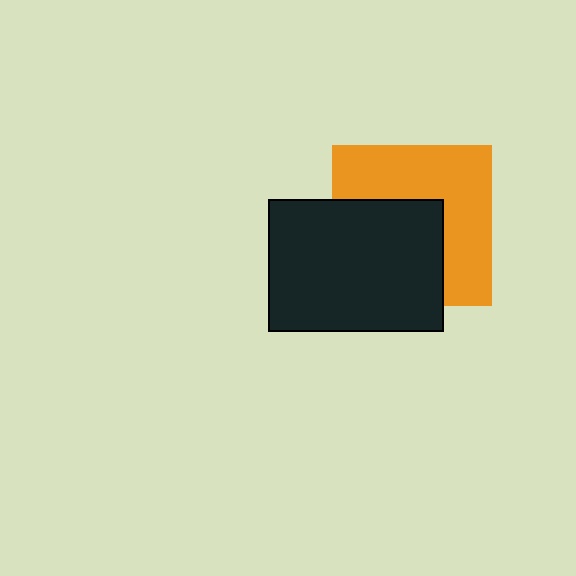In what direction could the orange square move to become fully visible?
The orange square could move toward the upper-right. That would shift it out from behind the black rectangle entirely.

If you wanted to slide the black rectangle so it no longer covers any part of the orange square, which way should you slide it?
Slide it toward the lower-left — that is the most direct way to separate the two shapes.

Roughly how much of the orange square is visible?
About half of it is visible (roughly 54%).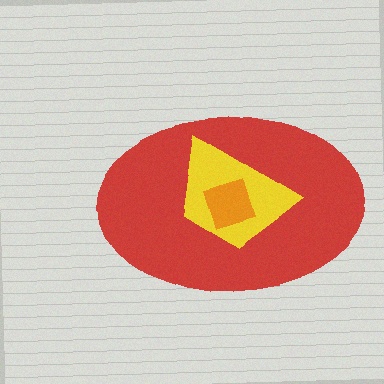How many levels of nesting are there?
3.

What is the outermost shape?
The red ellipse.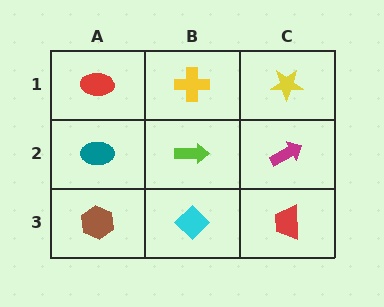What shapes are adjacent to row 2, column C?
A yellow star (row 1, column C), a red trapezoid (row 3, column C), a lime arrow (row 2, column B).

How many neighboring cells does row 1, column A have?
2.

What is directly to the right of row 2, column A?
A lime arrow.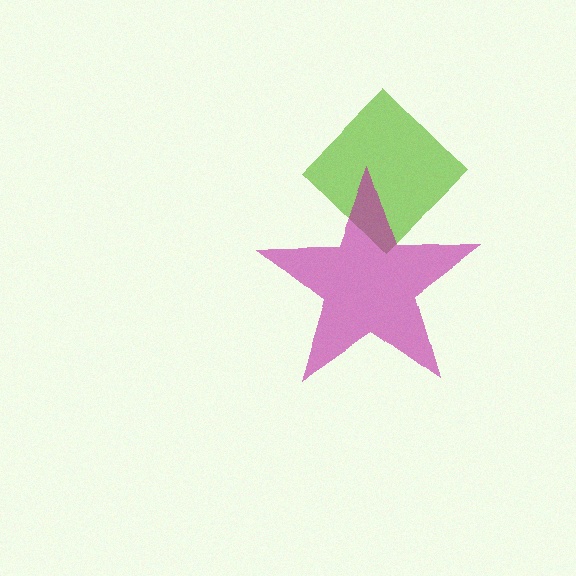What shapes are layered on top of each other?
The layered shapes are: a lime diamond, a magenta star.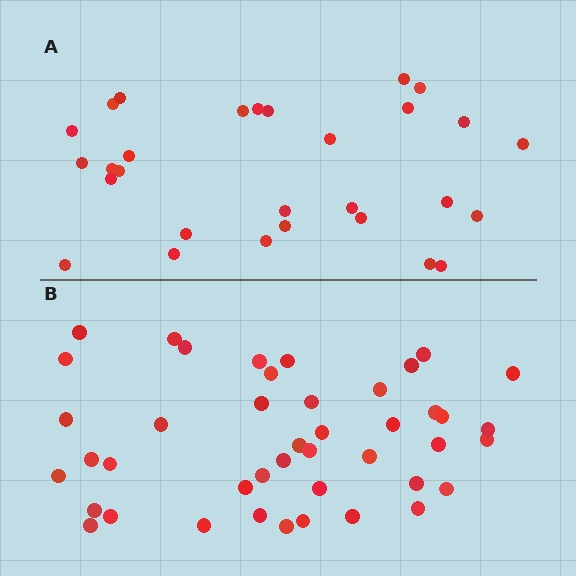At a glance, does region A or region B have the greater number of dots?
Region B (the bottom region) has more dots.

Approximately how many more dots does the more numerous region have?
Region B has approximately 15 more dots than region A.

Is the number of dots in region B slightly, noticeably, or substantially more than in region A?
Region B has substantially more. The ratio is roughly 1.5 to 1.